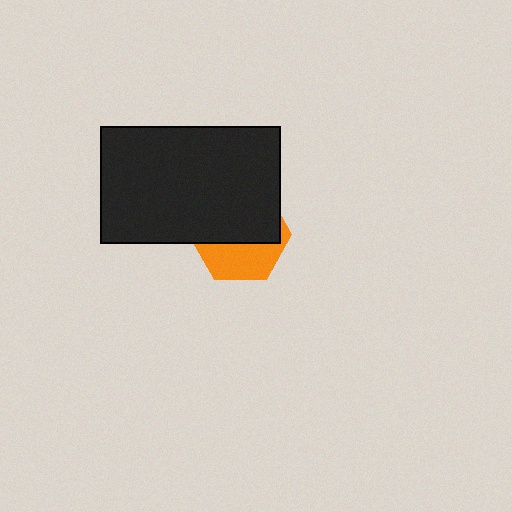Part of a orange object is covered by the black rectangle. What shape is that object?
It is a hexagon.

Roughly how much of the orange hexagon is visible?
A small part of it is visible (roughly 40%).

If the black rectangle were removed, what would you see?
You would see the complete orange hexagon.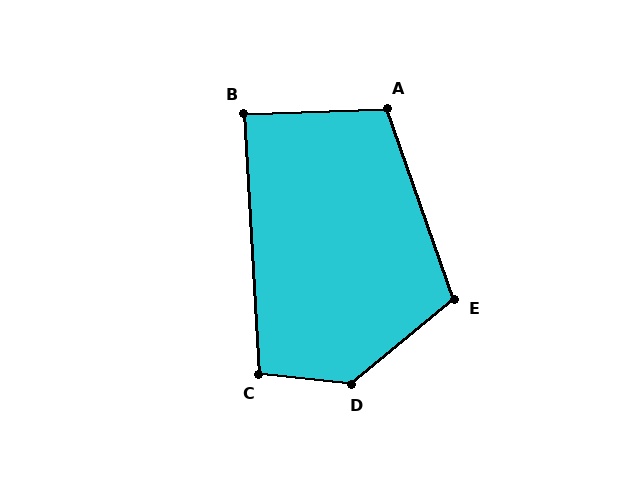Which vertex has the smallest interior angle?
B, at approximately 89 degrees.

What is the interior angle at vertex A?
Approximately 107 degrees (obtuse).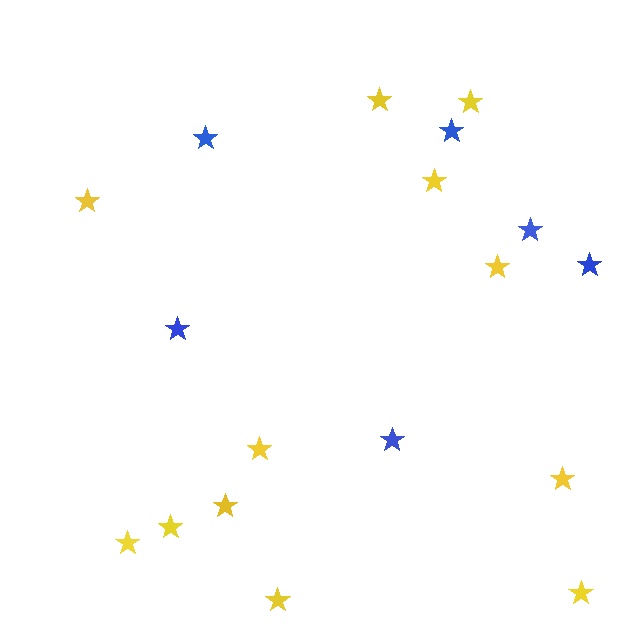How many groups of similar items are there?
There are 2 groups: one group of yellow stars (12) and one group of blue stars (6).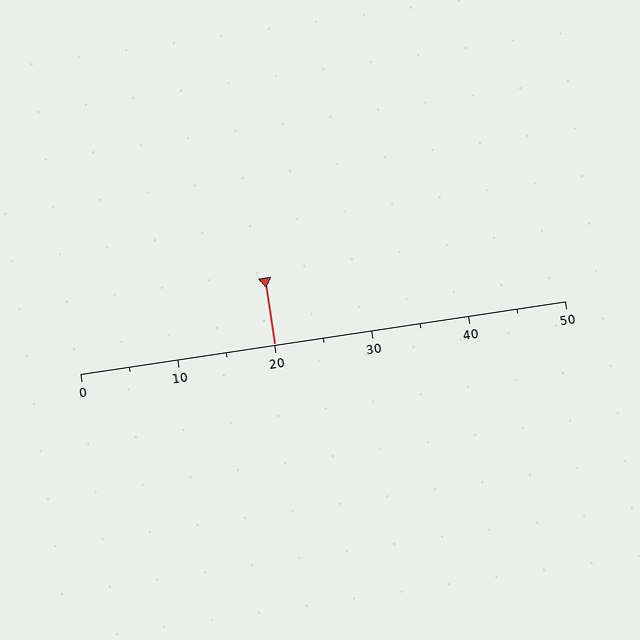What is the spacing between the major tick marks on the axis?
The major ticks are spaced 10 apart.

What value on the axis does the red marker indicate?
The marker indicates approximately 20.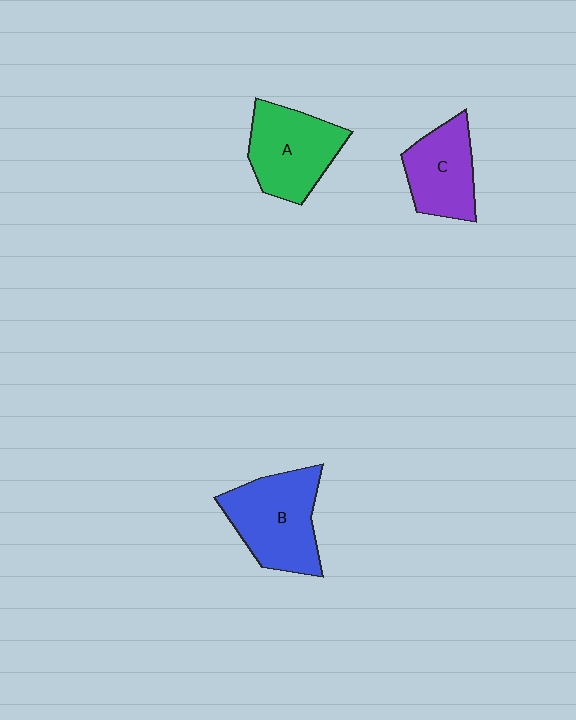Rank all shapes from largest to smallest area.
From largest to smallest: B (blue), A (green), C (purple).